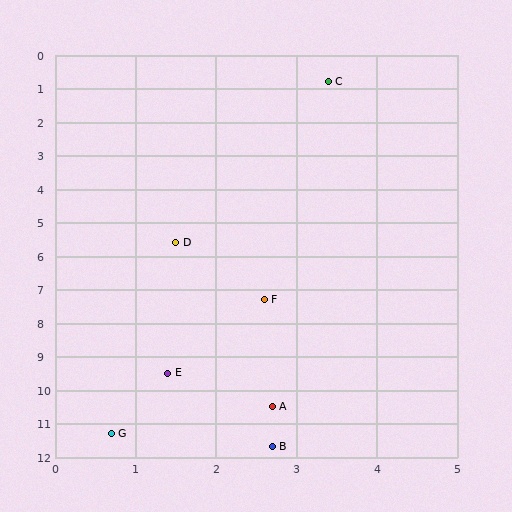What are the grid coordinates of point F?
Point F is at approximately (2.6, 7.3).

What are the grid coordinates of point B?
Point B is at approximately (2.7, 11.7).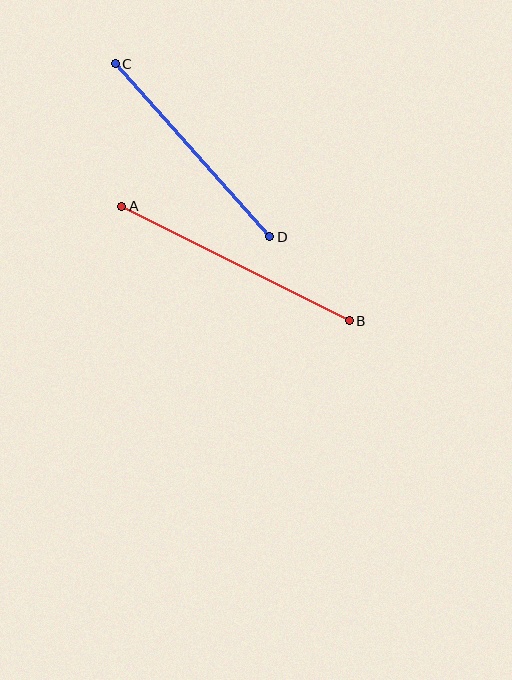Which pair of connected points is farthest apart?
Points A and B are farthest apart.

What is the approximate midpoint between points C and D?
The midpoint is at approximately (193, 150) pixels.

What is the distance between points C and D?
The distance is approximately 232 pixels.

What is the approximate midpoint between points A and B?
The midpoint is at approximately (236, 264) pixels.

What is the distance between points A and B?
The distance is approximately 255 pixels.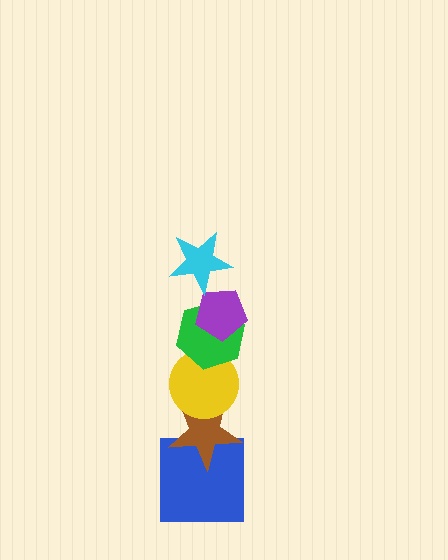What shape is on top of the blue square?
The brown star is on top of the blue square.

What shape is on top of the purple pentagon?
The cyan star is on top of the purple pentagon.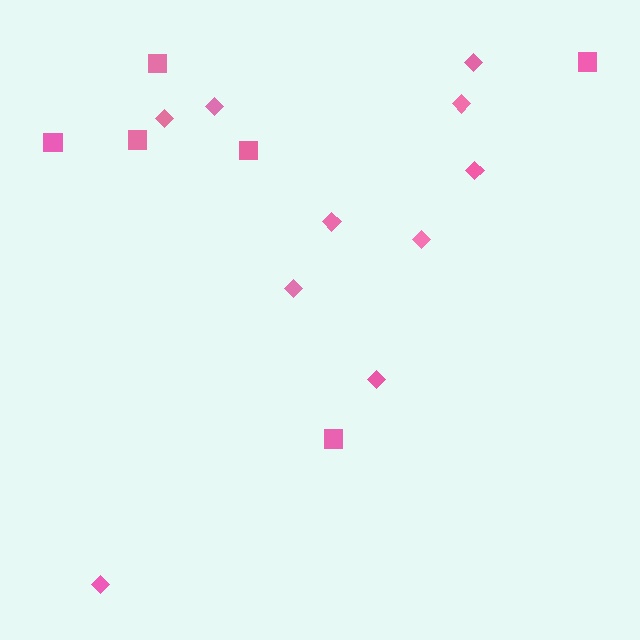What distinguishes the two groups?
There are 2 groups: one group of diamonds (10) and one group of squares (6).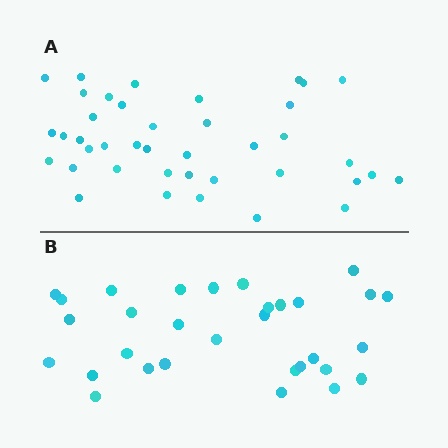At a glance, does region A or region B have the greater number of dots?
Region A (the top region) has more dots.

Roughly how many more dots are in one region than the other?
Region A has roughly 8 or so more dots than region B.